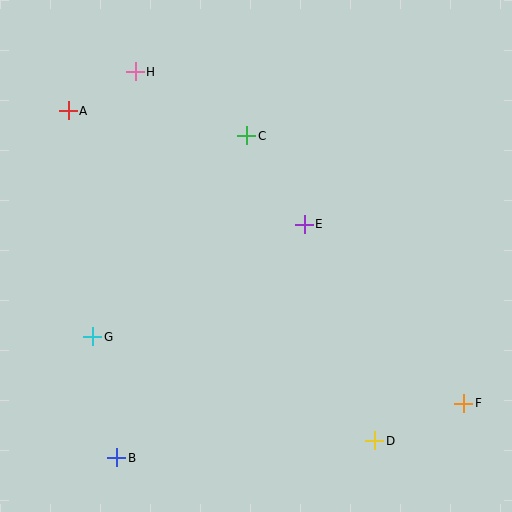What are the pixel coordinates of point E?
Point E is at (304, 224).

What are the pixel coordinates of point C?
Point C is at (247, 136).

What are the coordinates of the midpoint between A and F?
The midpoint between A and F is at (266, 257).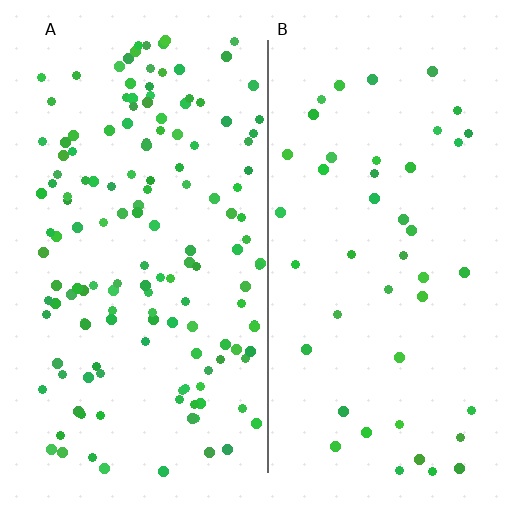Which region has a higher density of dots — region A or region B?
A (the left).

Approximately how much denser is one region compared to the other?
Approximately 3.2× — region A over region B.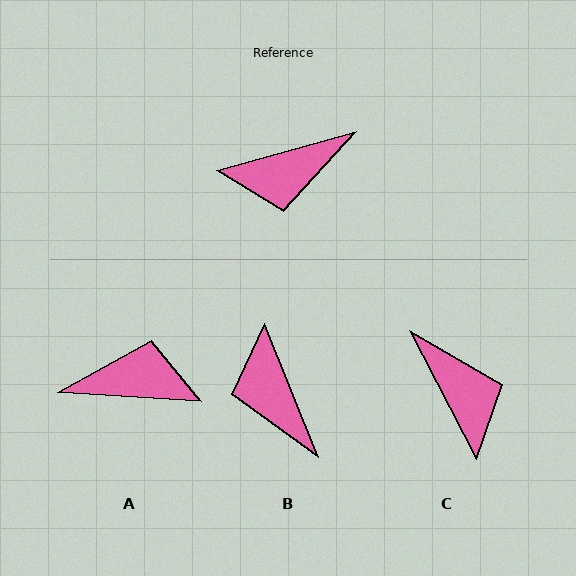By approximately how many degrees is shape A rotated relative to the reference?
Approximately 161 degrees counter-clockwise.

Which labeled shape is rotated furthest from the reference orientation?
A, about 161 degrees away.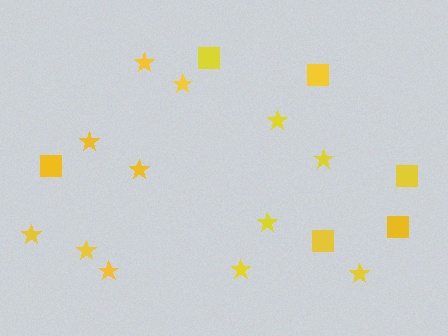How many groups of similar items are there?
There are 2 groups: one group of stars (12) and one group of squares (6).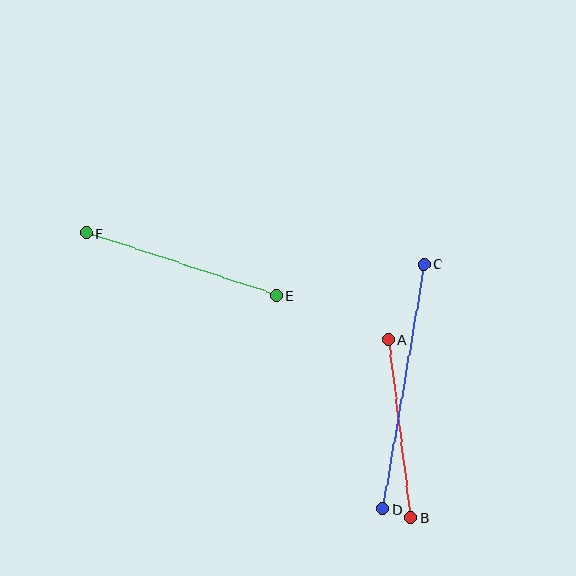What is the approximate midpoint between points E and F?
The midpoint is at approximately (181, 264) pixels.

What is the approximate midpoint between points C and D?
The midpoint is at approximately (403, 387) pixels.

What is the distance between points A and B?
The distance is approximately 179 pixels.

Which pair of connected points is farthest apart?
Points C and D are farthest apart.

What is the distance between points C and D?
The distance is approximately 248 pixels.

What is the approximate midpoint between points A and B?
The midpoint is at approximately (399, 429) pixels.